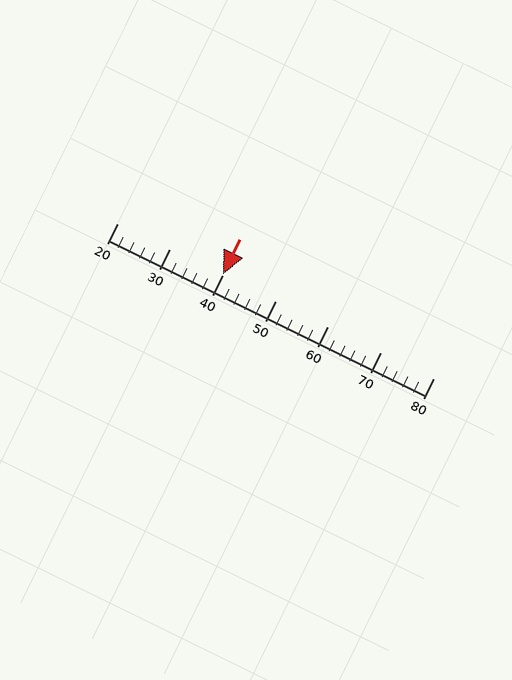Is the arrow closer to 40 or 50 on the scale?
The arrow is closer to 40.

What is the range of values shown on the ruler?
The ruler shows values from 20 to 80.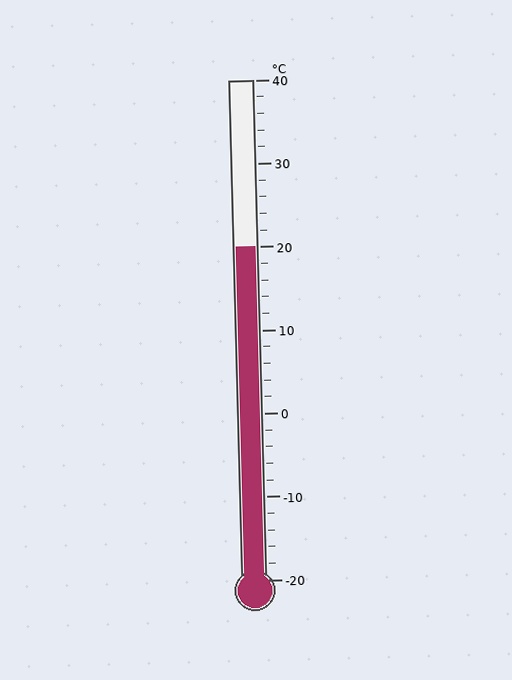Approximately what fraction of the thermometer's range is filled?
The thermometer is filled to approximately 65% of its range.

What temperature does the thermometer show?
The thermometer shows approximately 20°C.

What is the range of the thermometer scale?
The thermometer scale ranges from -20°C to 40°C.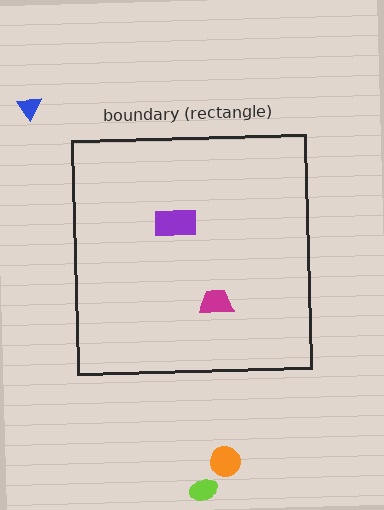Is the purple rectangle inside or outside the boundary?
Inside.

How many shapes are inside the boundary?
2 inside, 3 outside.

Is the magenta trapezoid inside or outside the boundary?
Inside.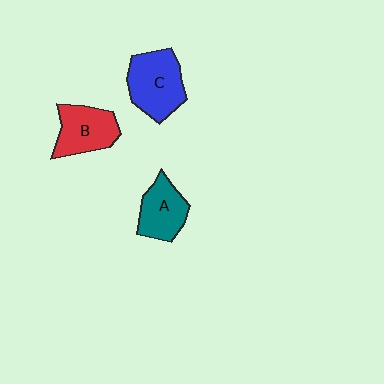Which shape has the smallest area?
Shape A (teal).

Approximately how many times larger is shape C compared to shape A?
Approximately 1.3 times.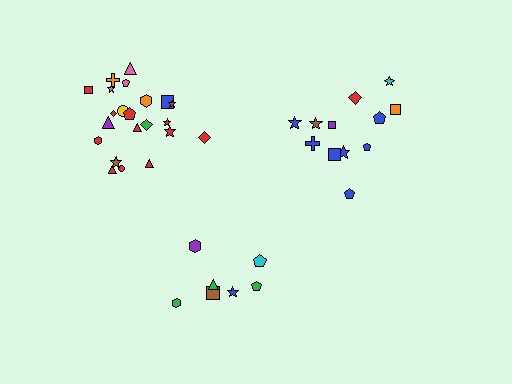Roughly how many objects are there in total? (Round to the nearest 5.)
Roughly 40 objects in total.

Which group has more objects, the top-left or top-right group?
The top-left group.